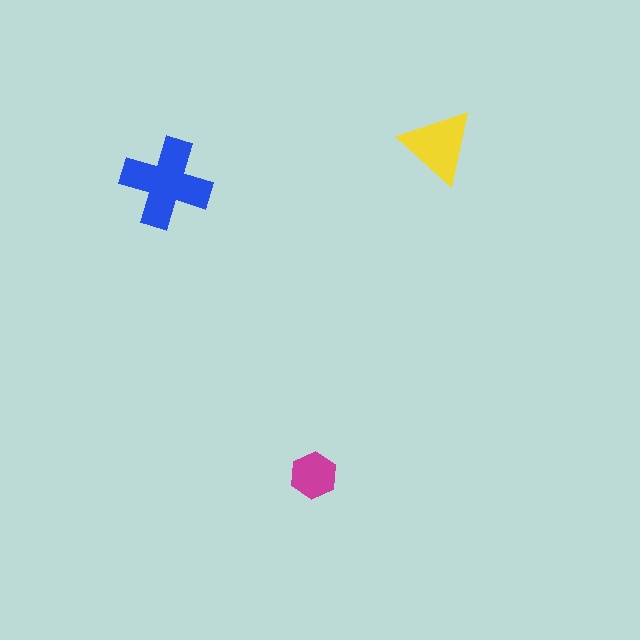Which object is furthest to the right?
The yellow triangle is rightmost.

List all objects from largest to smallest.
The blue cross, the yellow triangle, the magenta hexagon.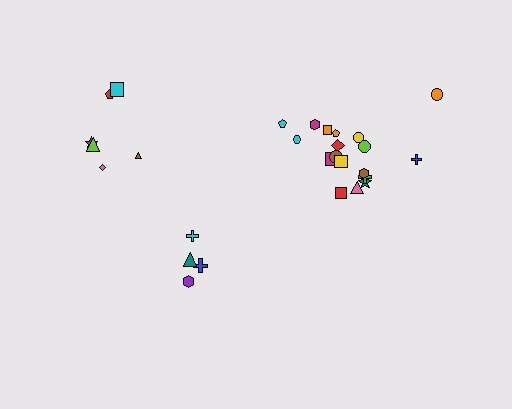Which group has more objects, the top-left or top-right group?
The top-right group.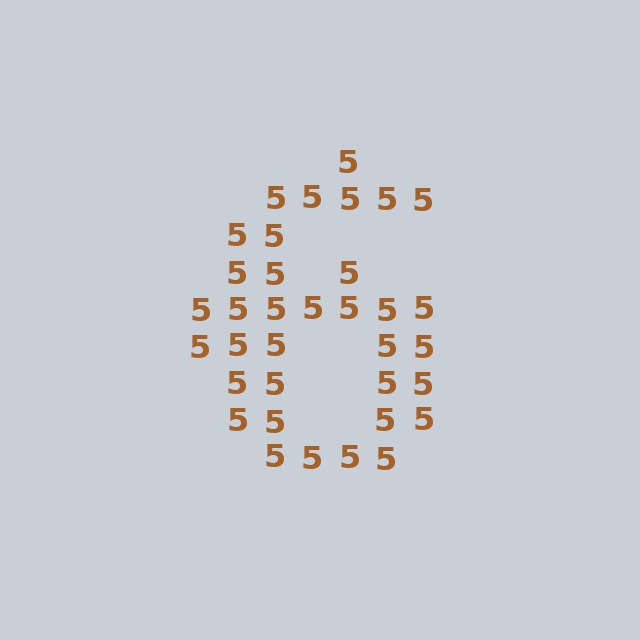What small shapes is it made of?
It is made of small digit 5's.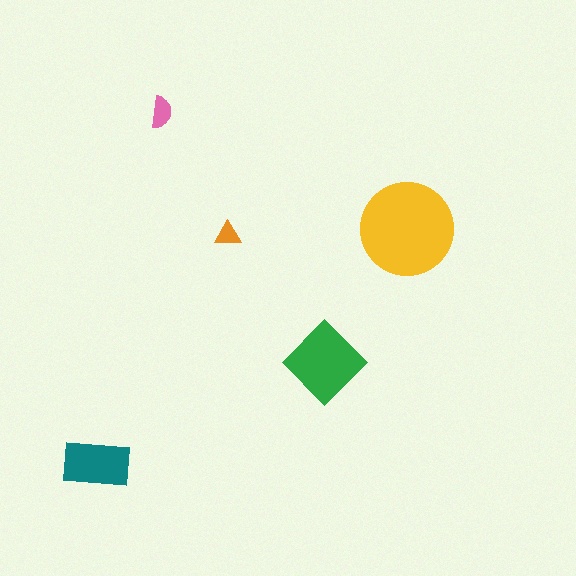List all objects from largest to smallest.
The yellow circle, the green diamond, the teal rectangle, the pink semicircle, the orange triangle.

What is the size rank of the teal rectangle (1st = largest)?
3rd.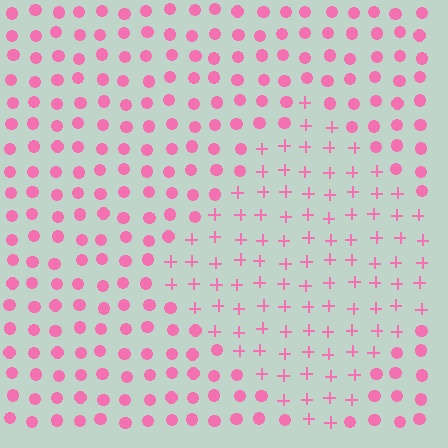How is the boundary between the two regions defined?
The boundary is defined by a change in element shape: plus signs inside vs. circles outside. All elements share the same color and spacing.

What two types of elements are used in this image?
The image uses plus signs inside the diamond region and circles outside it.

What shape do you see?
I see a diamond.